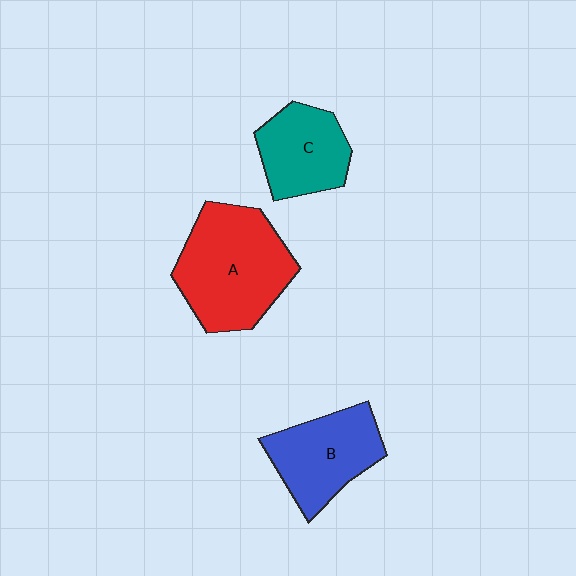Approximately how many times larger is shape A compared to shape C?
Approximately 1.6 times.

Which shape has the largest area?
Shape A (red).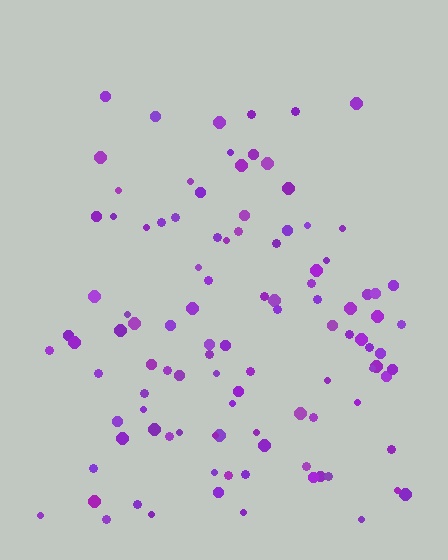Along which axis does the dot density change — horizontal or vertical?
Vertical.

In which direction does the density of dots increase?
From top to bottom, with the bottom side densest.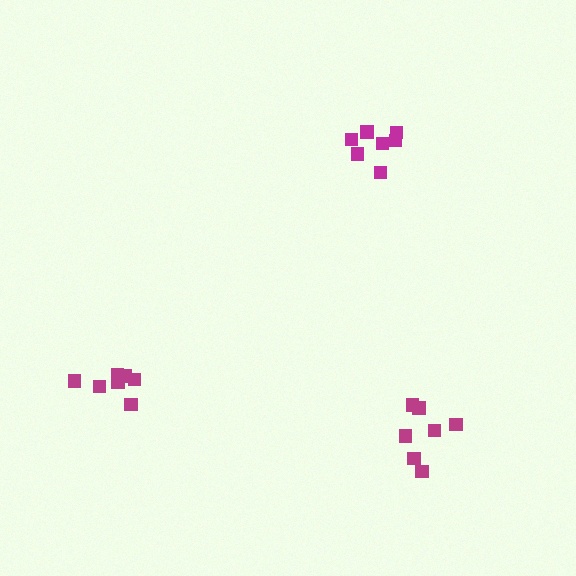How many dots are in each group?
Group 1: 7 dots, Group 2: 7 dots, Group 3: 7 dots (21 total).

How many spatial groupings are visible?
There are 3 spatial groupings.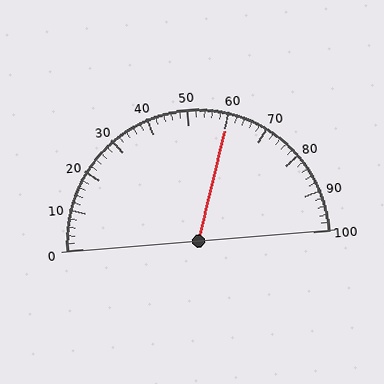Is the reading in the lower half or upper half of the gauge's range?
The reading is in the upper half of the range (0 to 100).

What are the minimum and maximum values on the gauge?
The gauge ranges from 0 to 100.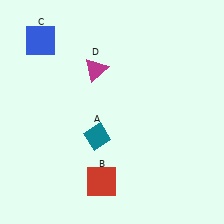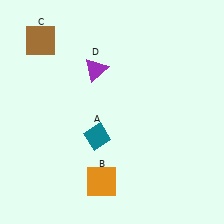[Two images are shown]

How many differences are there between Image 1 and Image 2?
There are 3 differences between the two images.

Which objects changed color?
B changed from red to orange. C changed from blue to brown. D changed from magenta to purple.